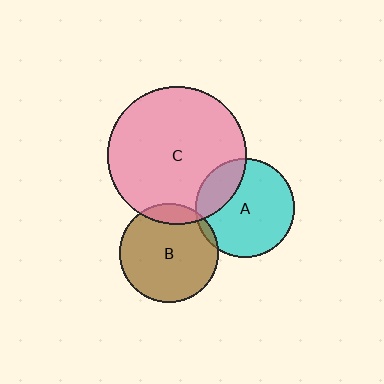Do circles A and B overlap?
Yes.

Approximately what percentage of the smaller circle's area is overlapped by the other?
Approximately 5%.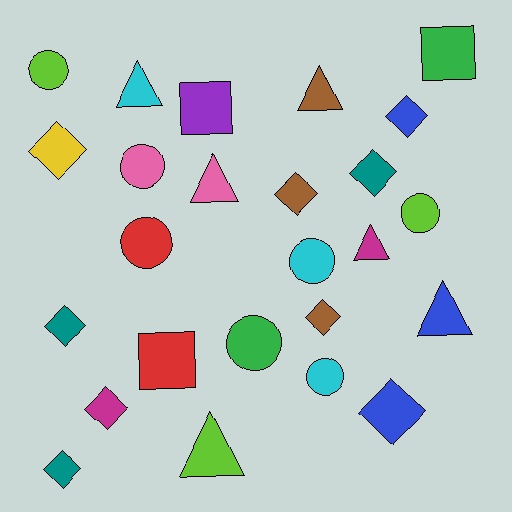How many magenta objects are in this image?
There are 2 magenta objects.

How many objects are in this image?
There are 25 objects.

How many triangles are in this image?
There are 6 triangles.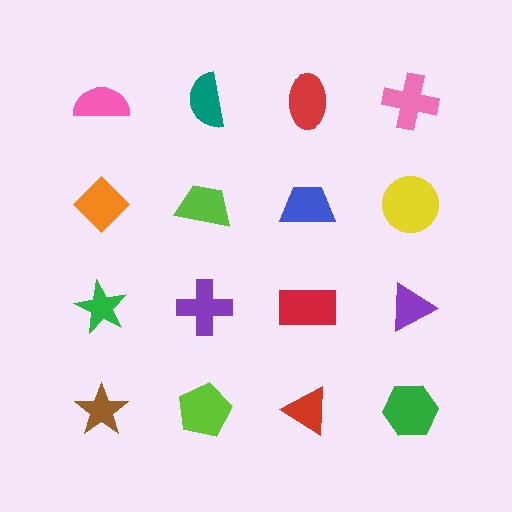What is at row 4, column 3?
A red triangle.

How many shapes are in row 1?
4 shapes.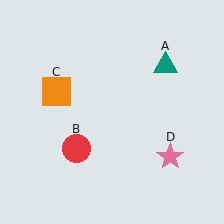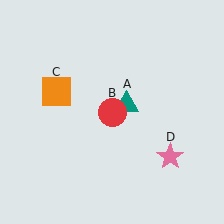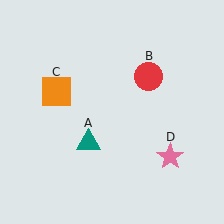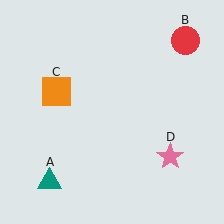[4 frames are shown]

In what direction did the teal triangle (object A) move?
The teal triangle (object A) moved down and to the left.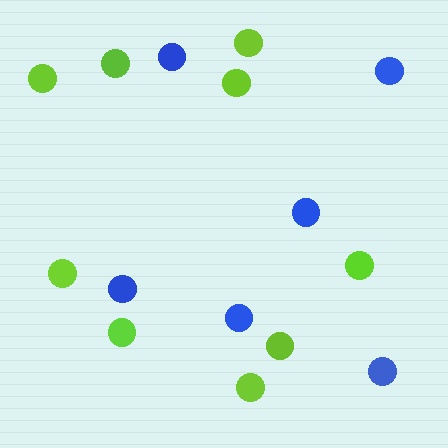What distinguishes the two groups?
There are 2 groups: one group of lime circles (9) and one group of blue circles (6).